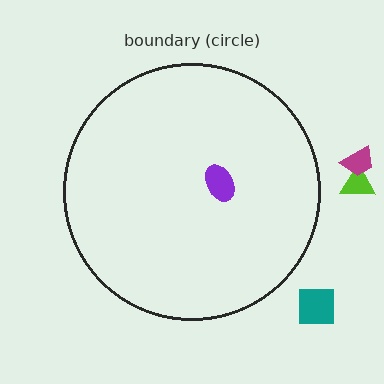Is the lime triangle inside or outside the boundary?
Outside.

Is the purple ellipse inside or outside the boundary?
Inside.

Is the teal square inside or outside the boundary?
Outside.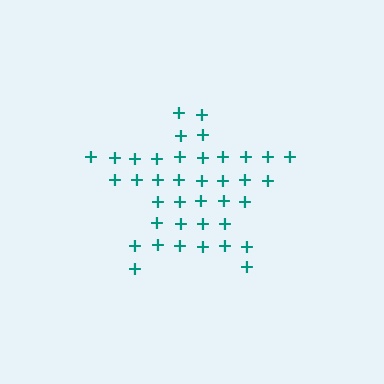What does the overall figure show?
The overall figure shows a star.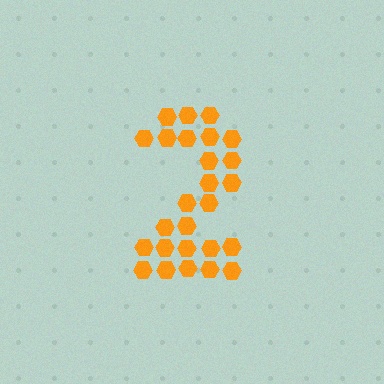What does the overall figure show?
The overall figure shows the digit 2.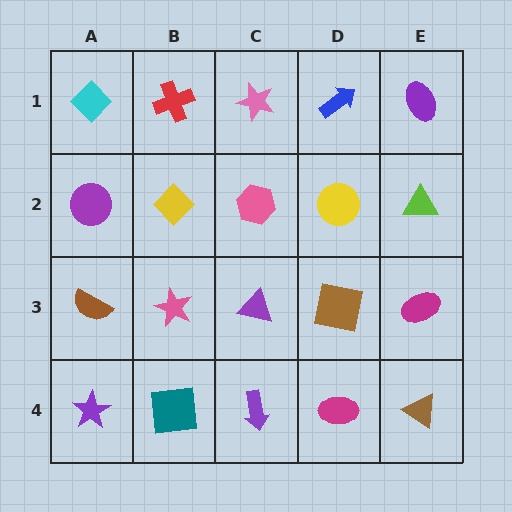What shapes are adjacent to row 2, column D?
A blue arrow (row 1, column D), a brown square (row 3, column D), a pink hexagon (row 2, column C), a lime triangle (row 2, column E).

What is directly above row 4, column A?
A brown semicircle.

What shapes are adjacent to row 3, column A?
A purple circle (row 2, column A), a purple star (row 4, column A), a pink star (row 3, column B).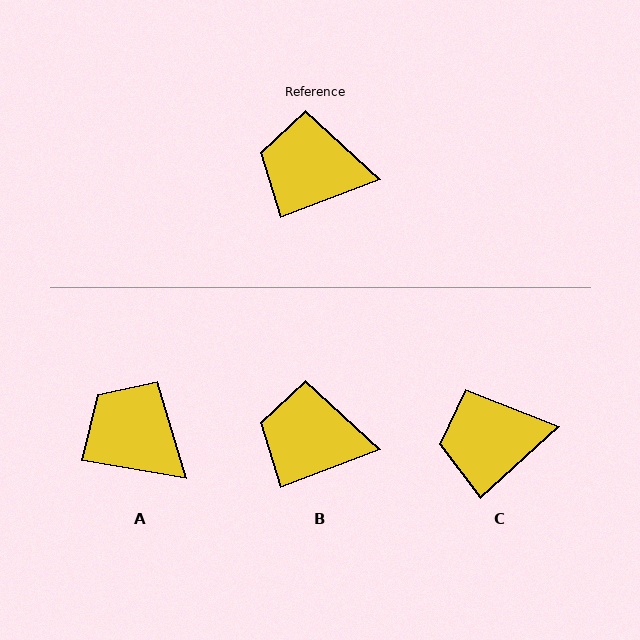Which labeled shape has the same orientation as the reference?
B.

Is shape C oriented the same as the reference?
No, it is off by about 21 degrees.